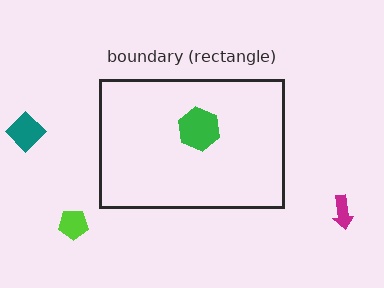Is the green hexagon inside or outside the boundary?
Inside.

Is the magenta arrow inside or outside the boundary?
Outside.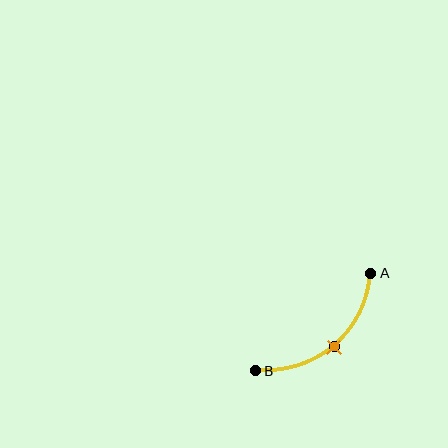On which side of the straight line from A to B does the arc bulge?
The arc bulges below and to the right of the straight line connecting A and B.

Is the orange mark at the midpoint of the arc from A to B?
Yes. The orange mark lies on the arc at equal arc-length from both A and B — it is the arc midpoint.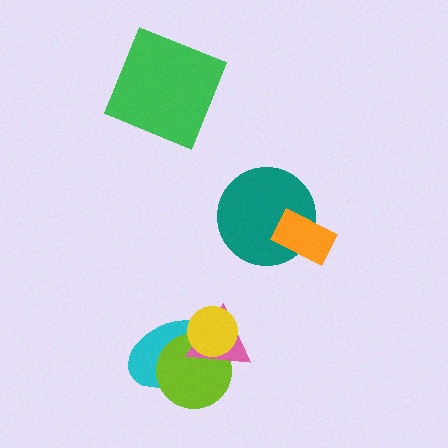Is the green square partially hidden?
No, no other shape covers it.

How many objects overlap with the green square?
0 objects overlap with the green square.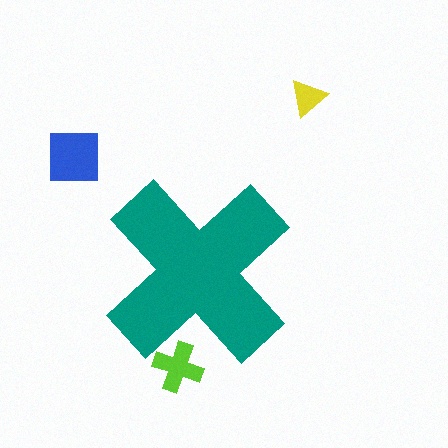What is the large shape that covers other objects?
A teal cross.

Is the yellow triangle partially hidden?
No, the yellow triangle is fully visible.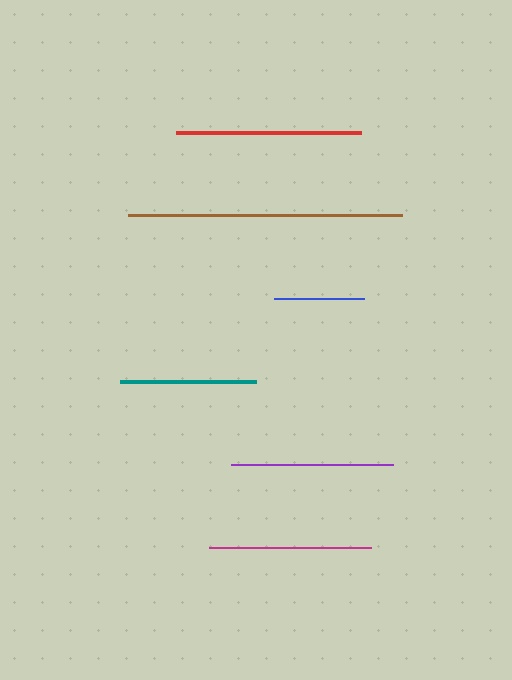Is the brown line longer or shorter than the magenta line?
The brown line is longer than the magenta line.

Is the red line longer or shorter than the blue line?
The red line is longer than the blue line.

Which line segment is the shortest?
The blue line is the shortest at approximately 90 pixels.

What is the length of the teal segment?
The teal segment is approximately 136 pixels long.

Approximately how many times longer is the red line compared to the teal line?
The red line is approximately 1.4 times the length of the teal line.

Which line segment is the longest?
The brown line is the longest at approximately 274 pixels.